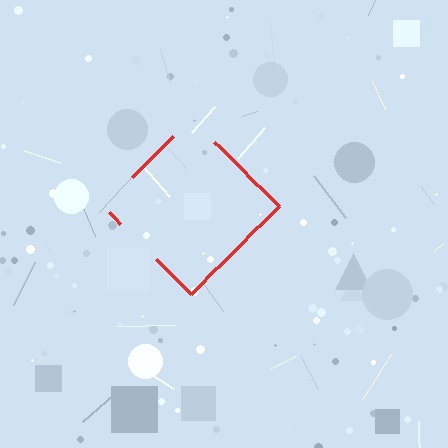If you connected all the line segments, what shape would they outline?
They would outline a diamond.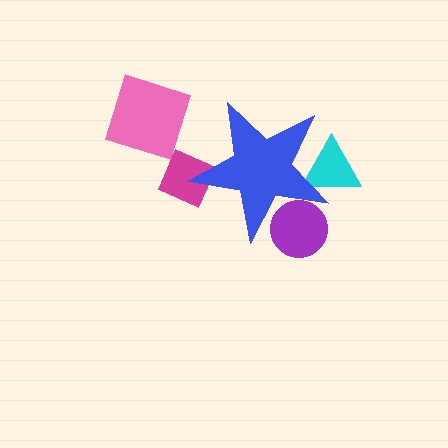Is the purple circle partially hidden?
Yes, the purple circle is partially hidden behind the blue star.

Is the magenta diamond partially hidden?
Yes, the magenta diamond is partially hidden behind the blue star.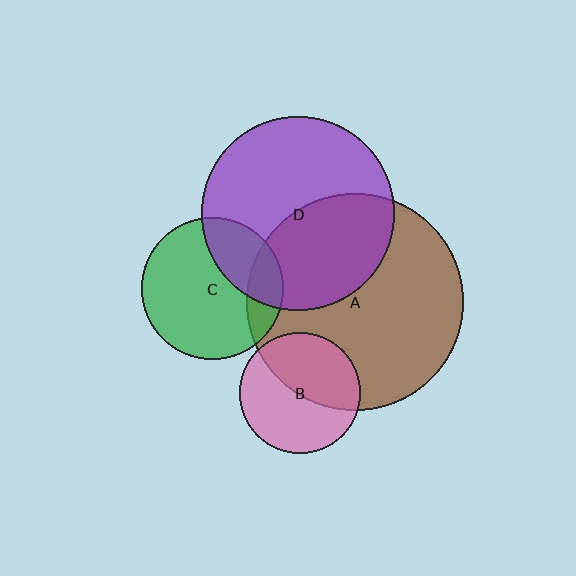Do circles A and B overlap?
Yes.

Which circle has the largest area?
Circle A (brown).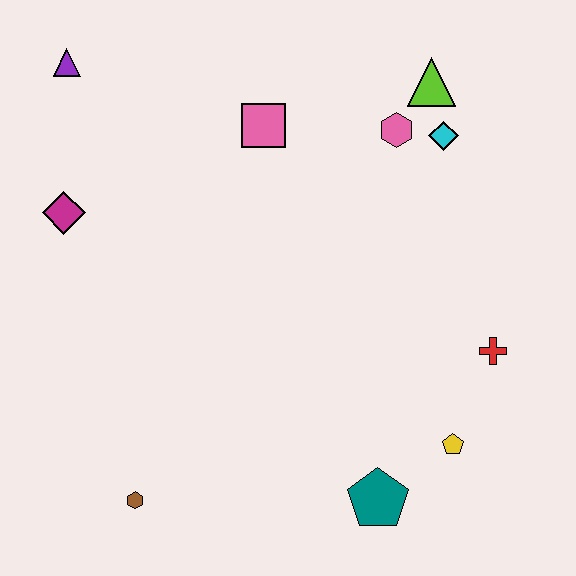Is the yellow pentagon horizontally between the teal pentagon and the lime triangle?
No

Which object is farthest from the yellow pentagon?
The purple triangle is farthest from the yellow pentagon.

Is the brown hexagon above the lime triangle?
No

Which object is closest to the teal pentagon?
The yellow pentagon is closest to the teal pentagon.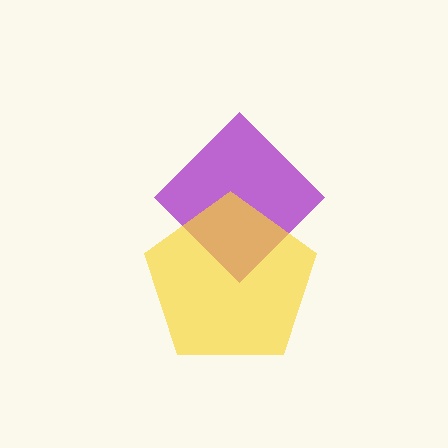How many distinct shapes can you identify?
There are 2 distinct shapes: a purple diamond, a yellow pentagon.